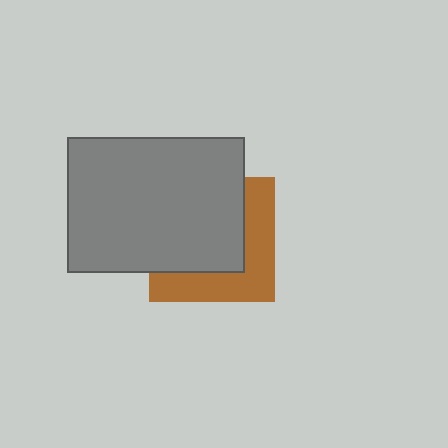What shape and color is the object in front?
The object in front is a gray rectangle.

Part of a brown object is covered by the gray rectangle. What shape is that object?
It is a square.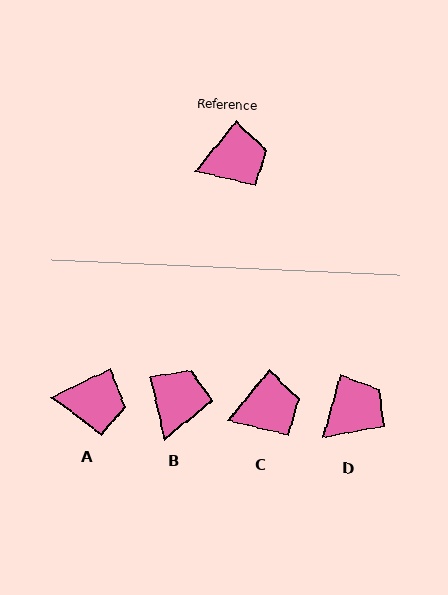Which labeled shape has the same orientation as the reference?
C.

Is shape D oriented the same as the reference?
No, it is off by about 24 degrees.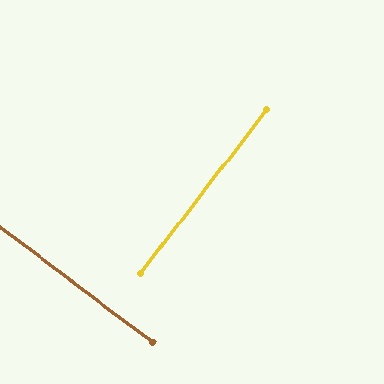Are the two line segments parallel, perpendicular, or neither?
Perpendicular — they meet at approximately 89°.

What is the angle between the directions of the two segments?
Approximately 89 degrees.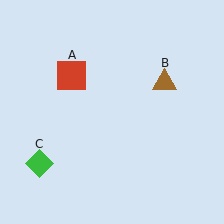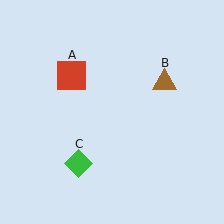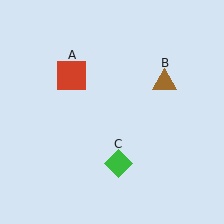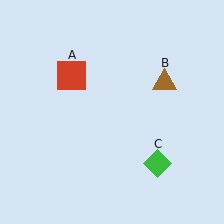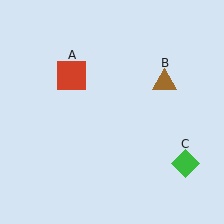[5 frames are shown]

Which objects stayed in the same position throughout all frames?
Red square (object A) and brown triangle (object B) remained stationary.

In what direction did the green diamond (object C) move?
The green diamond (object C) moved right.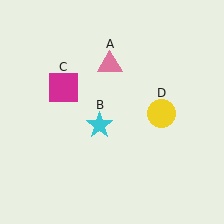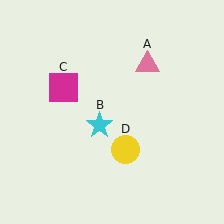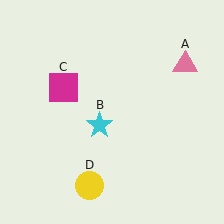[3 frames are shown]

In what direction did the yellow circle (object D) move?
The yellow circle (object D) moved down and to the left.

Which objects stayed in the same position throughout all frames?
Cyan star (object B) and magenta square (object C) remained stationary.